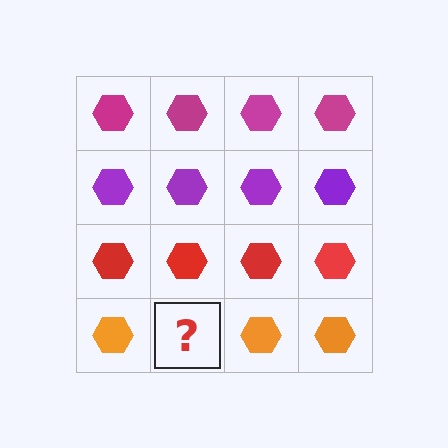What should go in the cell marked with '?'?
The missing cell should contain an orange hexagon.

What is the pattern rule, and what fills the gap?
The rule is that each row has a consistent color. The gap should be filled with an orange hexagon.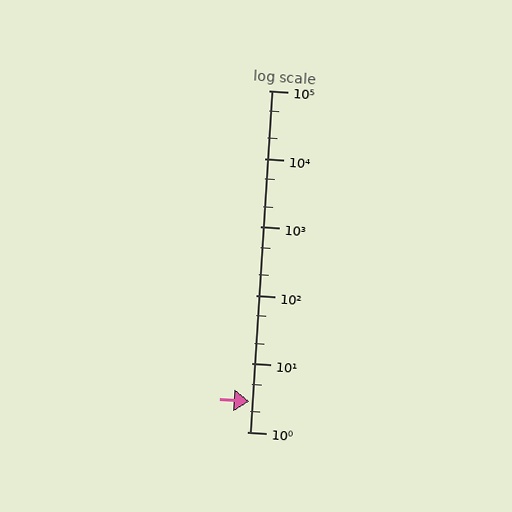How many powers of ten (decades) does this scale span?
The scale spans 5 decades, from 1 to 100000.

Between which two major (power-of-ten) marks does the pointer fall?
The pointer is between 1 and 10.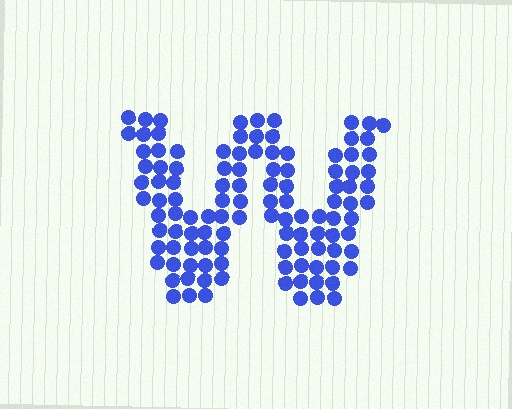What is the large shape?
The large shape is the letter W.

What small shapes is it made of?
It is made of small circles.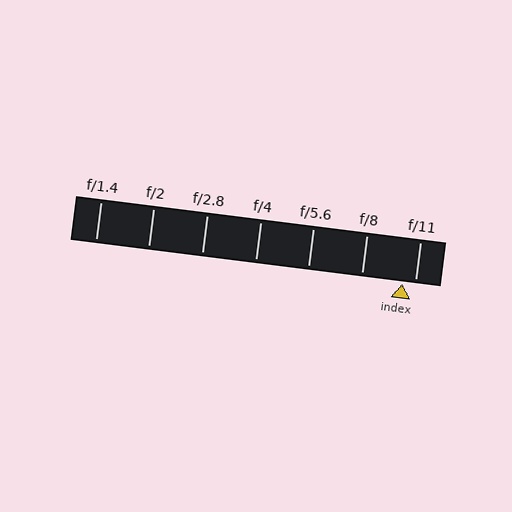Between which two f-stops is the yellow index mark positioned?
The index mark is between f/8 and f/11.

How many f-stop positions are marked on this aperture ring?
There are 7 f-stop positions marked.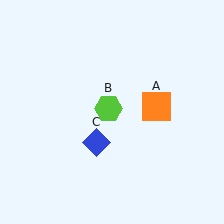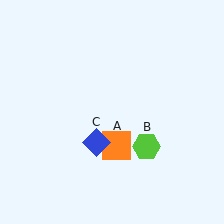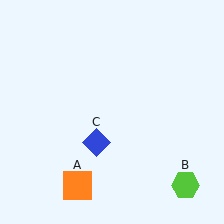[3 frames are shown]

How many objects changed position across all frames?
2 objects changed position: orange square (object A), lime hexagon (object B).